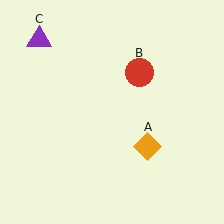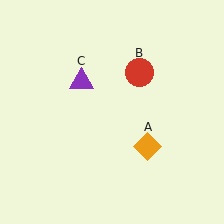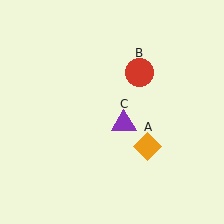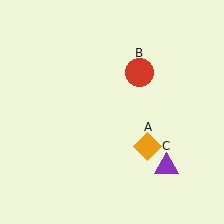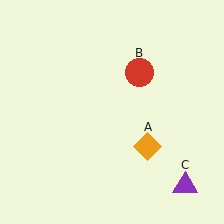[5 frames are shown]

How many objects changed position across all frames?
1 object changed position: purple triangle (object C).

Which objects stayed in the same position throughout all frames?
Orange diamond (object A) and red circle (object B) remained stationary.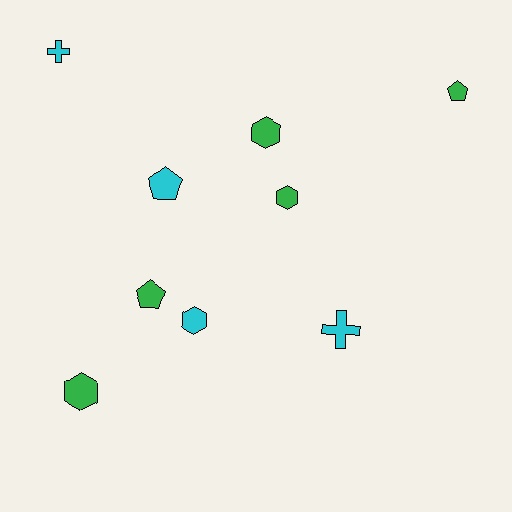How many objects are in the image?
There are 9 objects.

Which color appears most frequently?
Green, with 5 objects.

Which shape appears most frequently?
Hexagon, with 4 objects.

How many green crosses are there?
There are no green crosses.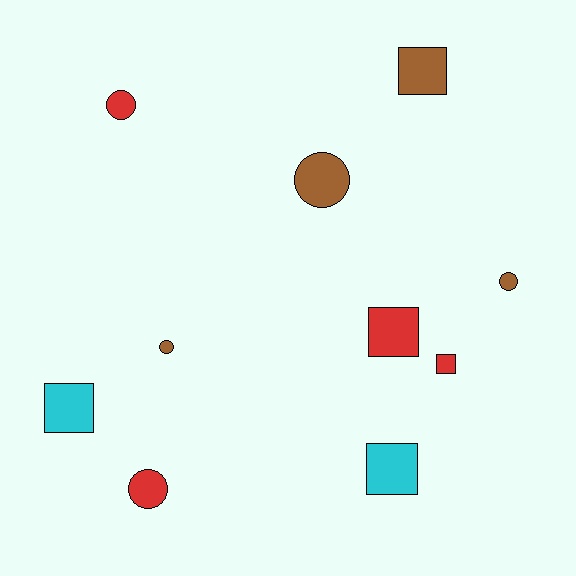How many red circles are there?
There are 2 red circles.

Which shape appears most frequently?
Square, with 5 objects.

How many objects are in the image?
There are 10 objects.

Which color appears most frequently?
Red, with 4 objects.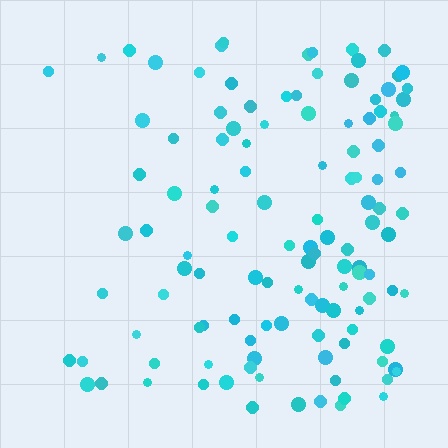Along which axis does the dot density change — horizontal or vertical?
Horizontal.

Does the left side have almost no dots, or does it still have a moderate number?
Still a moderate number, just noticeably fewer than the right.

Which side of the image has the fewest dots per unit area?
The left.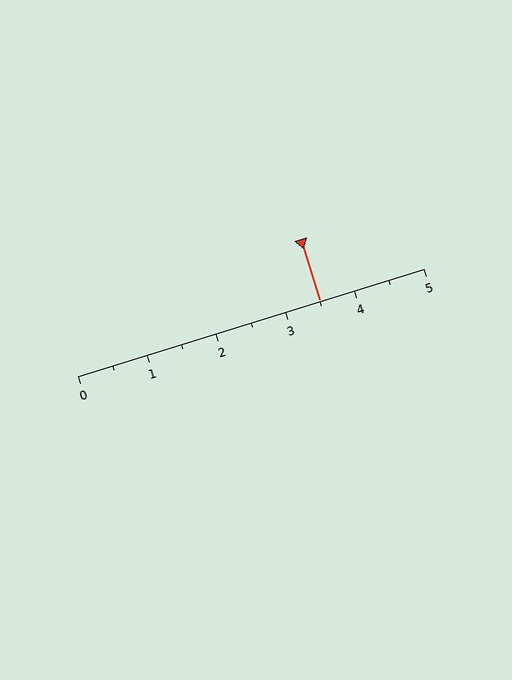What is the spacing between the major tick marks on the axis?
The major ticks are spaced 1 apart.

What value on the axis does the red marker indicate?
The marker indicates approximately 3.5.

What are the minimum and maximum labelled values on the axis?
The axis runs from 0 to 5.